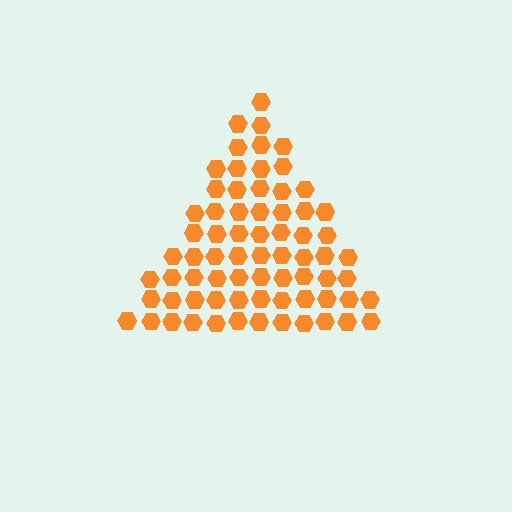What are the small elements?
The small elements are hexagons.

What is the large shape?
The large shape is a triangle.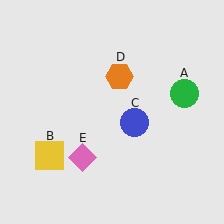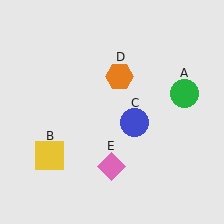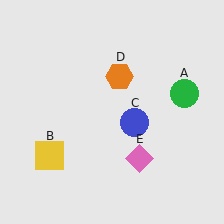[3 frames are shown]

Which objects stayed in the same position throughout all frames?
Green circle (object A) and yellow square (object B) and blue circle (object C) and orange hexagon (object D) remained stationary.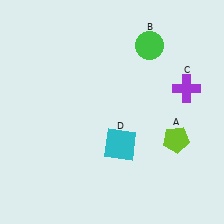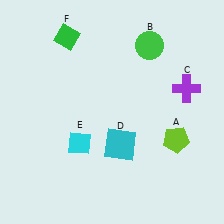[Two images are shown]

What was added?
A cyan diamond (E), a green diamond (F) were added in Image 2.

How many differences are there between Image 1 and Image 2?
There are 2 differences between the two images.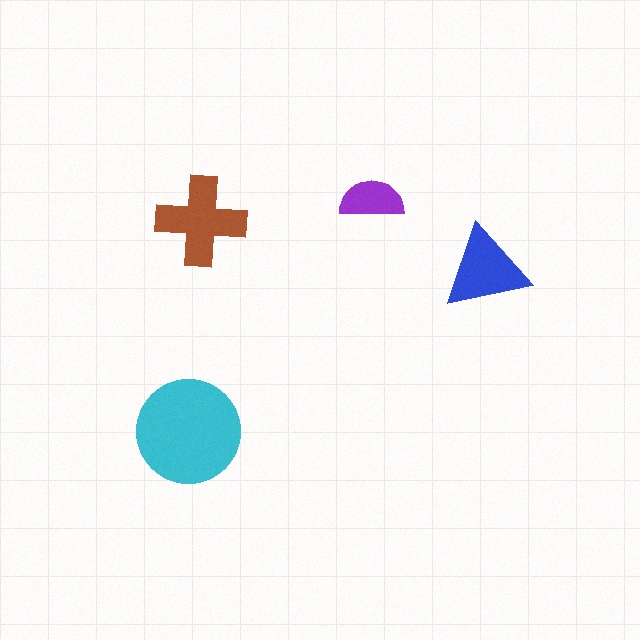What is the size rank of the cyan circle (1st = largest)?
1st.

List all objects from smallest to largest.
The purple semicircle, the blue triangle, the brown cross, the cyan circle.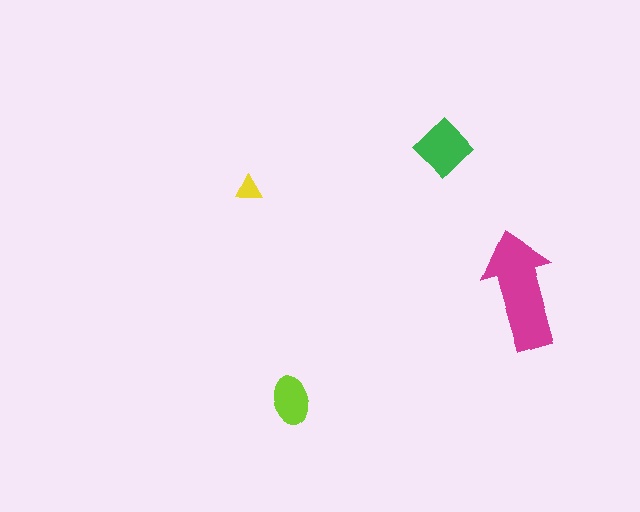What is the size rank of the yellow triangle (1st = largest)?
4th.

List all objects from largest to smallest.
The magenta arrow, the green diamond, the lime ellipse, the yellow triangle.